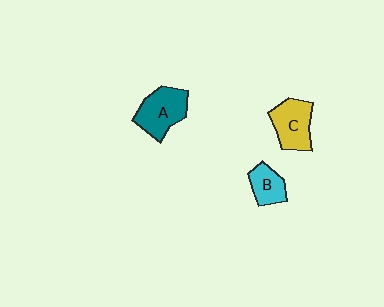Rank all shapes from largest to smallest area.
From largest to smallest: A (teal), C (yellow), B (cyan).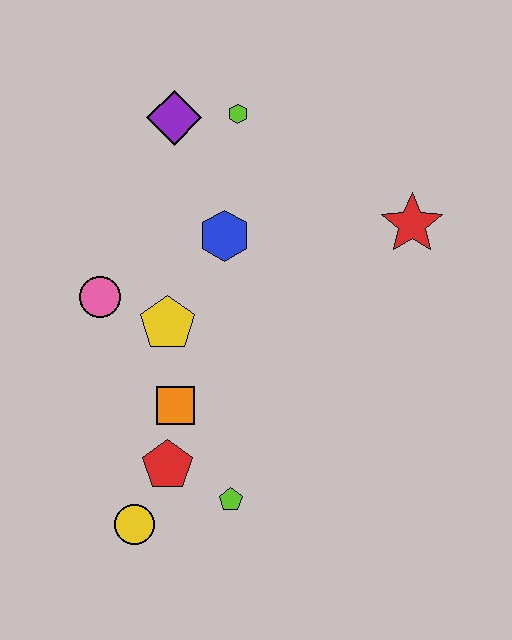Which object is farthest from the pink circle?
The red star is farthest from the pink circle.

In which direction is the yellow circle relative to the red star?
The yellow circle is below the red star.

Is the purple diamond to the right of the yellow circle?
Yes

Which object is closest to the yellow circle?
The red pentagon is closest to the yellow circle.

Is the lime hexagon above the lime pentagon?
Yes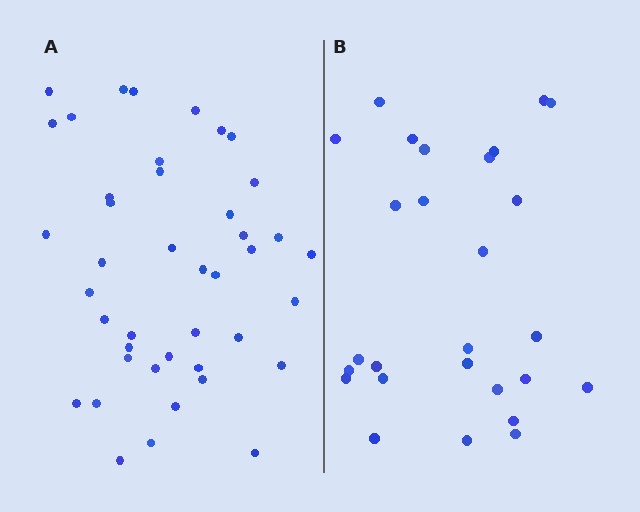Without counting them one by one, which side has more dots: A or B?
Region A (the left region) has more dots.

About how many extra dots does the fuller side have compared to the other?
Region A has approximately 15 more dots than region B.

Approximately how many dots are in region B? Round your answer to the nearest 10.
About 30 dots. (The exact count is 27, which rounds to 30.)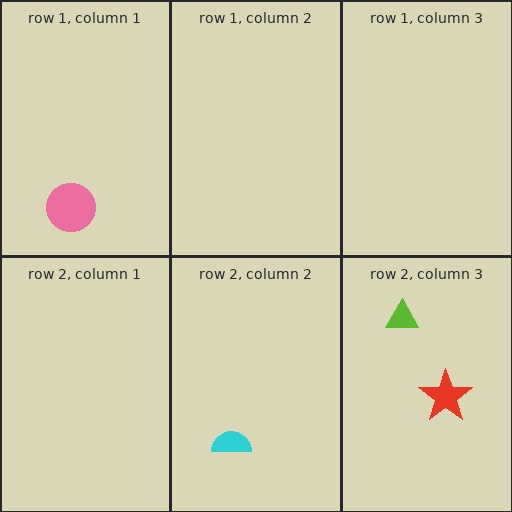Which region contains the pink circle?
The row 1, column 1 region.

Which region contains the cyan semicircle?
The row 2, column 2 region.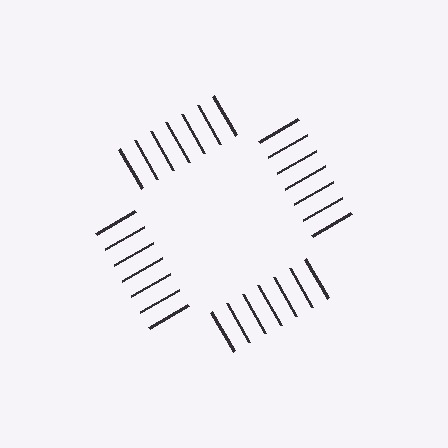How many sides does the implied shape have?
4 sides — the line-ends trace a square.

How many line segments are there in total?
28 — 7 along each of the 4 edges.